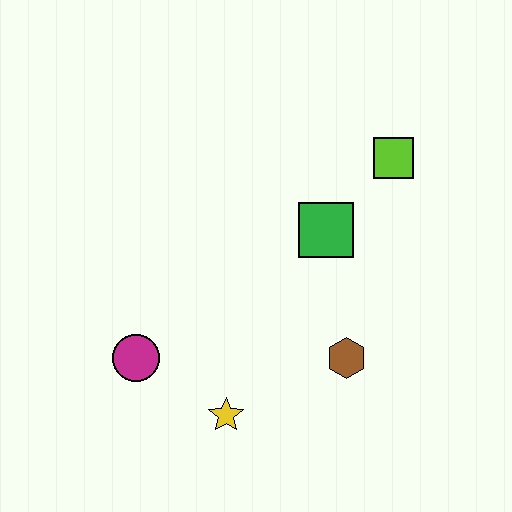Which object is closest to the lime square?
The green square is closest to the lime square.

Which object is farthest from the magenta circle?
The lime square is farthest from the magenta circle.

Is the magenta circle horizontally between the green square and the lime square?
No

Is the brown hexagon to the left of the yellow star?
No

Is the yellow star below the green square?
Yes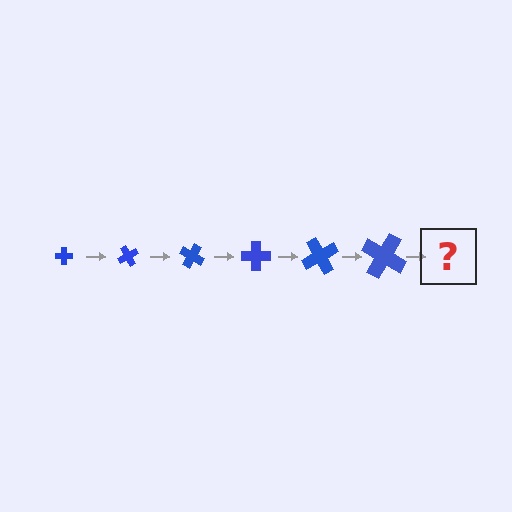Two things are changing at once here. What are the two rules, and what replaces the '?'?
The two rules are that the cross grows larger each step and it rotates 60 degrees each step. The '?' should be a cross, larger than the previous one and rotated 360 degrees from the start.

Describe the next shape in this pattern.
It should be a cross, larger than the previous one and rotated 360 degrees from the start.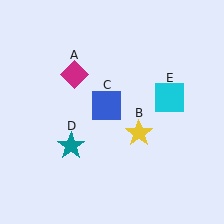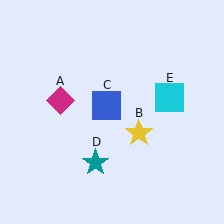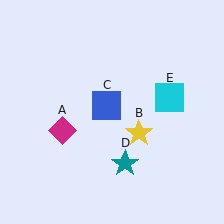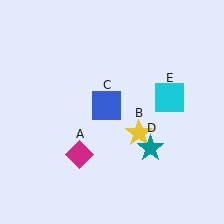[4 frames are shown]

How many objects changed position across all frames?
2 objects changed position: magenta diamond (object A), teal star (object D).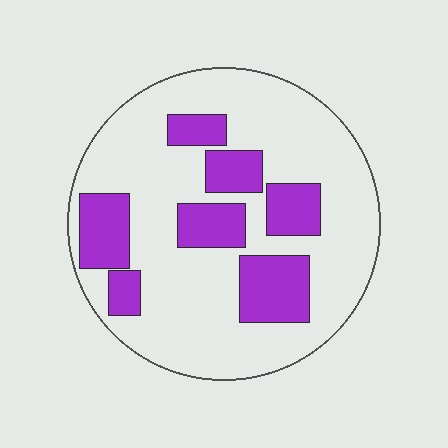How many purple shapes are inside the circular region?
7.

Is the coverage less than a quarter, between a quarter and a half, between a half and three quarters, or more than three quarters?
Between a quarter and a half.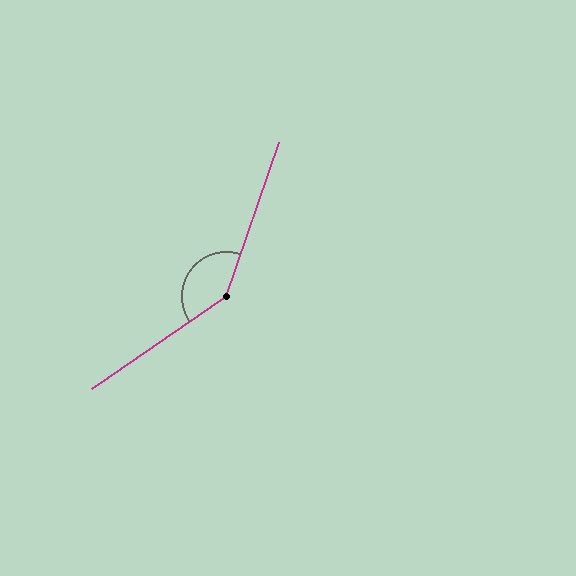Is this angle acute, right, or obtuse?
It is obtuse.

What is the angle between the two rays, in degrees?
Approximately 143 degrees.